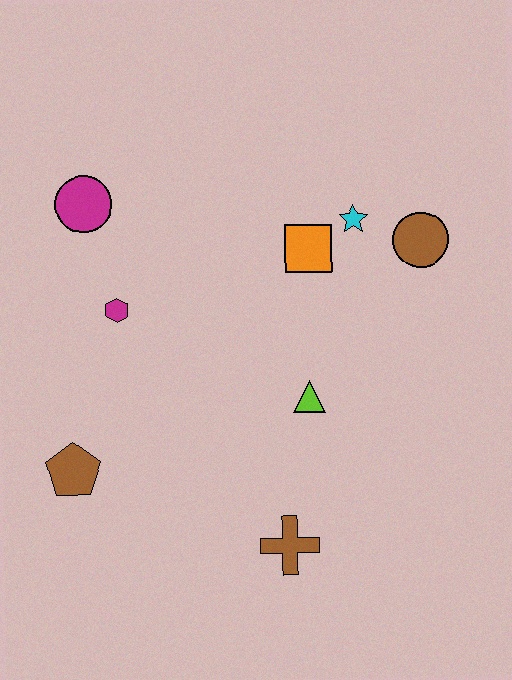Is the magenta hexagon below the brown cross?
No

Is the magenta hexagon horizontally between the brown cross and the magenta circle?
Yes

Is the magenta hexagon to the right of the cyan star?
No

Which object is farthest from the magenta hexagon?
The brown circle is farthest from the magenta hexagon.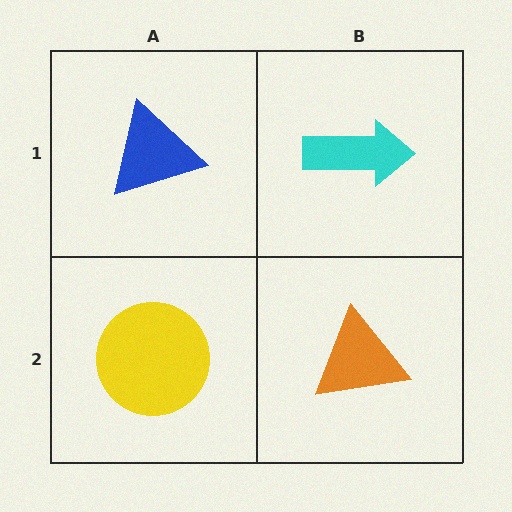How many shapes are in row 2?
2 shapes.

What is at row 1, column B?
A cyan arrow.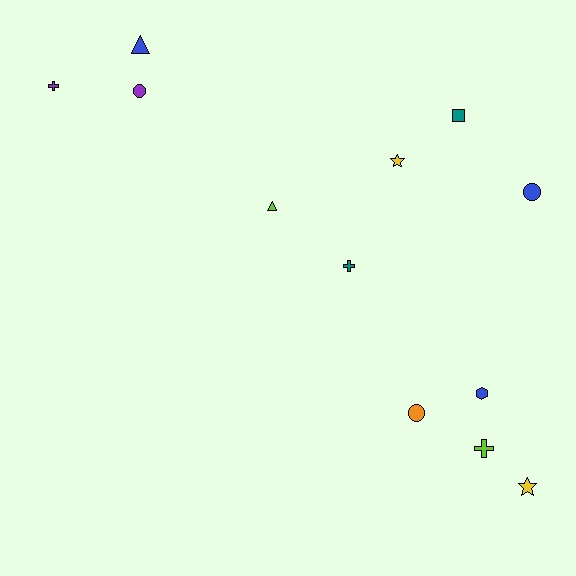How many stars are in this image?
There are 2 stars.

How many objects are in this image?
There are 12 objects.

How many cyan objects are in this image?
There are no cyan objects.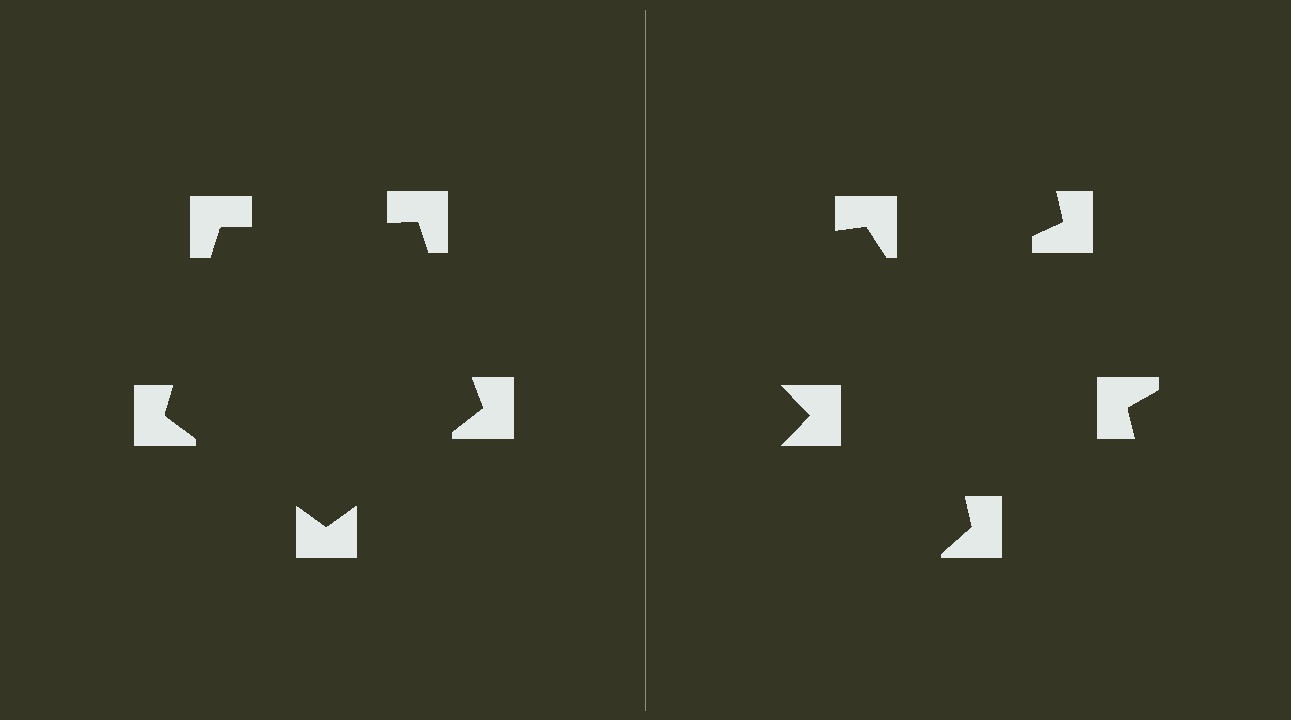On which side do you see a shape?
An illusory pentagon appears on the left side. On the right side the wedge cuts are rotated, so no coherent shape forms.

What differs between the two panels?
The notched squares are positioned identically on both sides; only the wedge orientations differ. On the left they align to a pentagon; on the right they are misaligned.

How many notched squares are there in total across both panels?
10 — 5 on each side.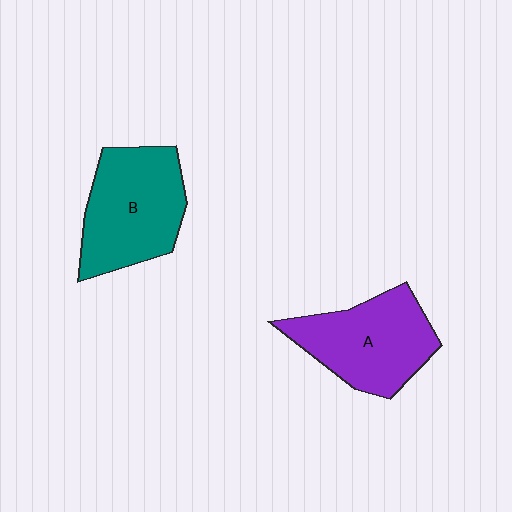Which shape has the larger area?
Shape B (teal).